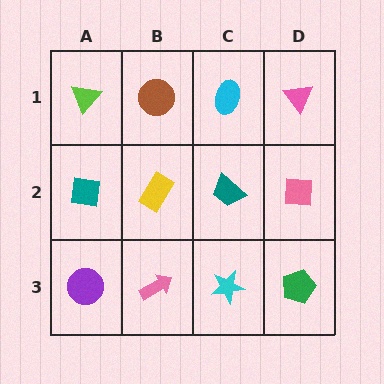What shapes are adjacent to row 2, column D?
A pink triangle (row 1, column D), a green pentagon (row 3, column D), a teal trapezoid (row 2, column C).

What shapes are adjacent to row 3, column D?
A pink square (row 2, column D), a cyan star (row 3, column C).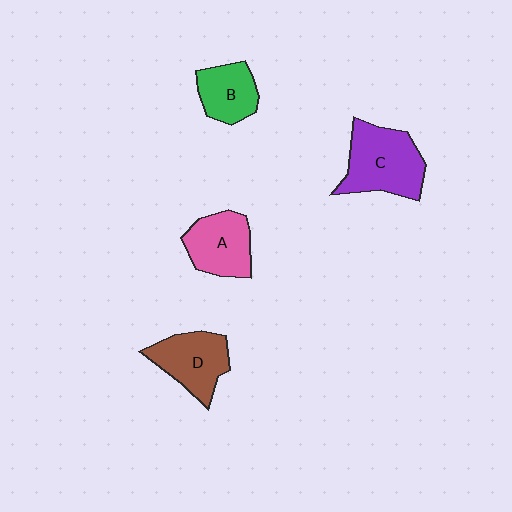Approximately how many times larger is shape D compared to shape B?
Approximately 1.3 times.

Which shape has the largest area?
Shape C (purple).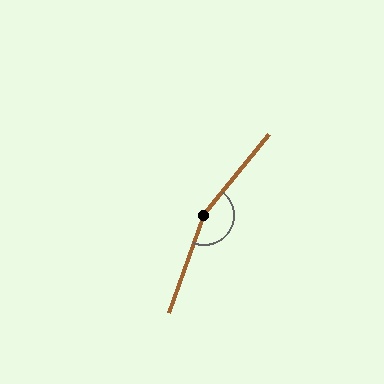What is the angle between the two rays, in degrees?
Approximately 161 degrees.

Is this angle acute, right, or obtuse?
It is obtuse.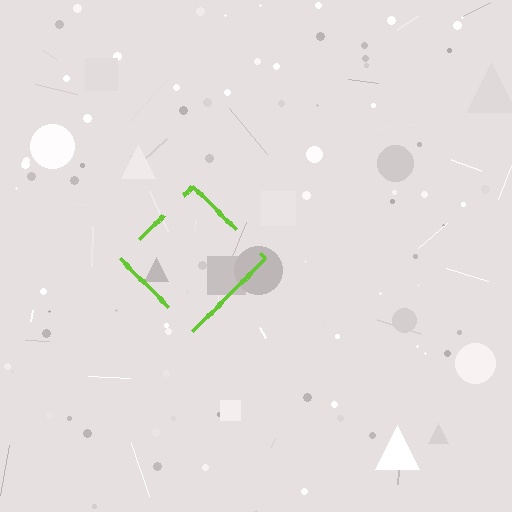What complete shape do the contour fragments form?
The contour fragments form a diamond.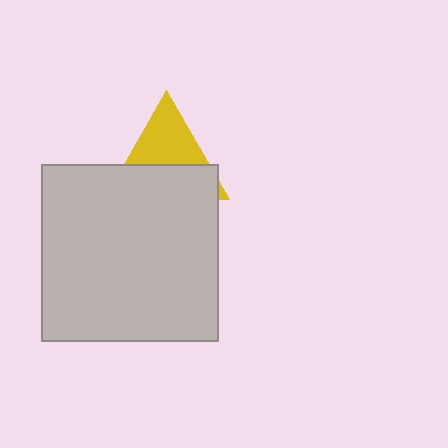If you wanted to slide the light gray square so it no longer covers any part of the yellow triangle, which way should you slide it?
Slide it down — that is the most direct way to separate the two shapes.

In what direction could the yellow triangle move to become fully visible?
The yellow triangle could move up. That would shift it out from behind the light gray square entirely.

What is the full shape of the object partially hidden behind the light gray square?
The partially hidden object is a yellow triangle.